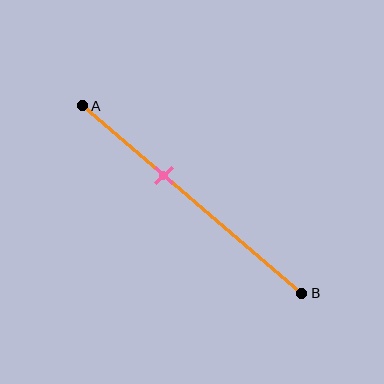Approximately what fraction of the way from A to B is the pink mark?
The pink mark is approximately 35% of the way from A to B.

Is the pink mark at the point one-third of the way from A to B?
No, the mark is at about 35% from A, not at the 33% one-third point.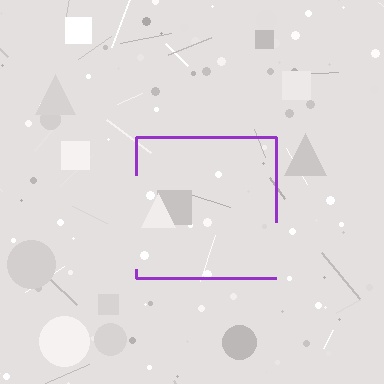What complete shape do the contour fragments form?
The contour fragments form a square.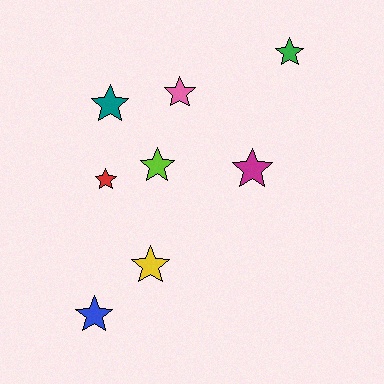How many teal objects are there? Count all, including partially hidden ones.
There is 1 teal object.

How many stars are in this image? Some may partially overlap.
There are 8 stars.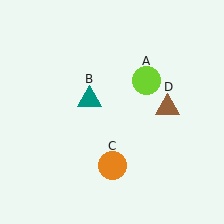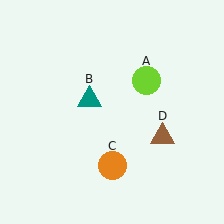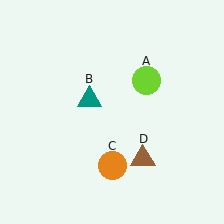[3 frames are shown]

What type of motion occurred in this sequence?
The brown triangle (object D) rotated clockwise around the center of the scene.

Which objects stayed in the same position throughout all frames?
Lime circle (object A) and teal triangle (object B) and orange circle (object C) remained stationary.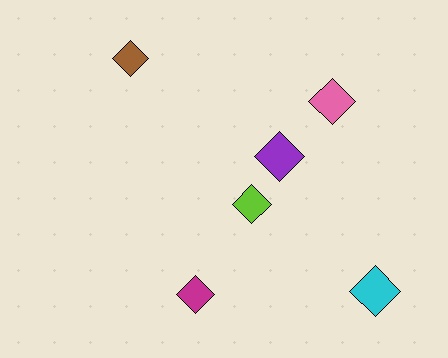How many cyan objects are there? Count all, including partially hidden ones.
There is 1 cyan object.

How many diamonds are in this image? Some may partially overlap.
There are 6 diamonds.